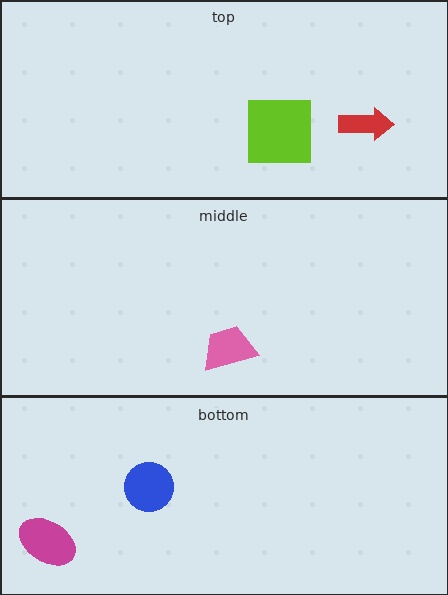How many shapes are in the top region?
2.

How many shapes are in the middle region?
1.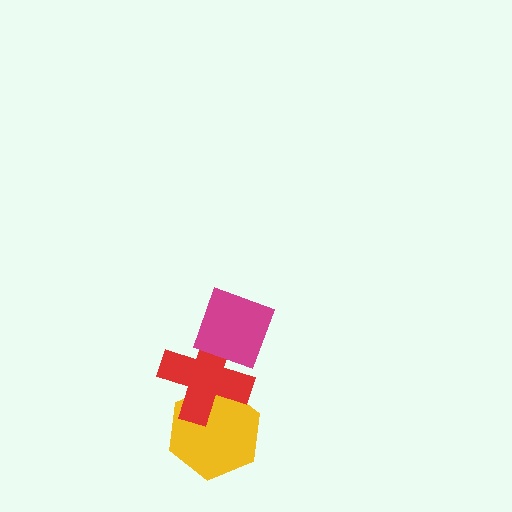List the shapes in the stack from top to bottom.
From top to bottom: the magenta diamond, the red cross, the yellow hexagon.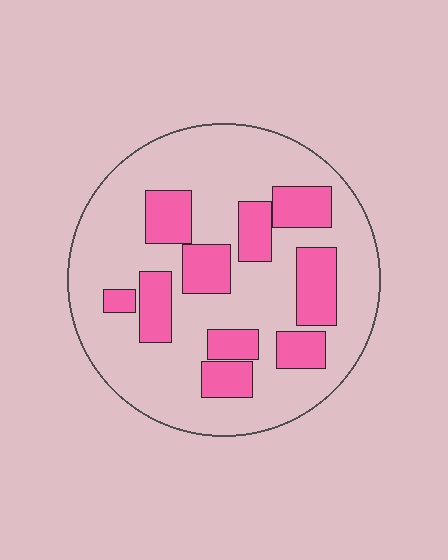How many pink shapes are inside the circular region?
10.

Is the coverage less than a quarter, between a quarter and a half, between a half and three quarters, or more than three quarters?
Between a quarter and a half.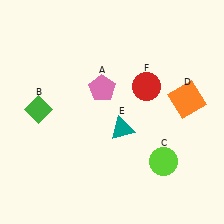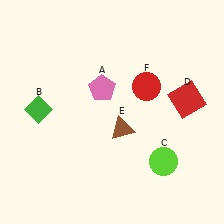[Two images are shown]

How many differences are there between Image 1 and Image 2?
There are 2 differences between the two images.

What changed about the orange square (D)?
In Image 1, D is orange. In Image 2, it changed to red.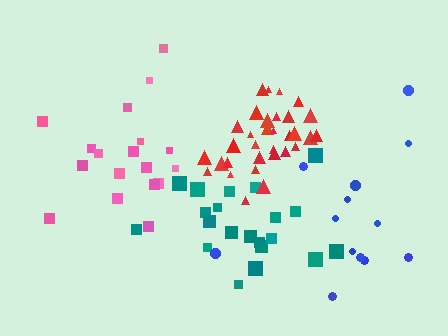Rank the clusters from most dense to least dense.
red, teal, pink, blue.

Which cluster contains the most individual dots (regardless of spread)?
Red (33).